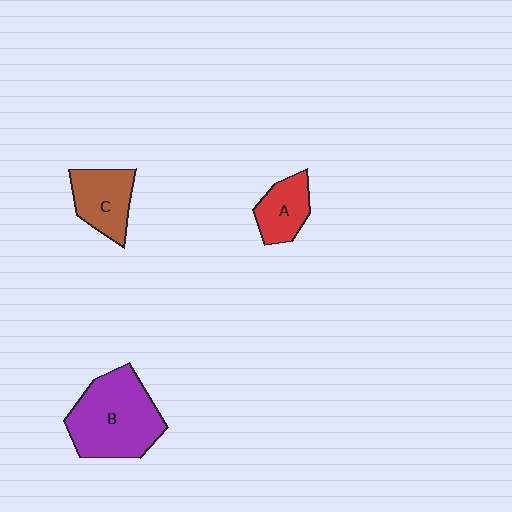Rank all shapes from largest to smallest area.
From largest to smallest: B (purple), C (brown), A (red).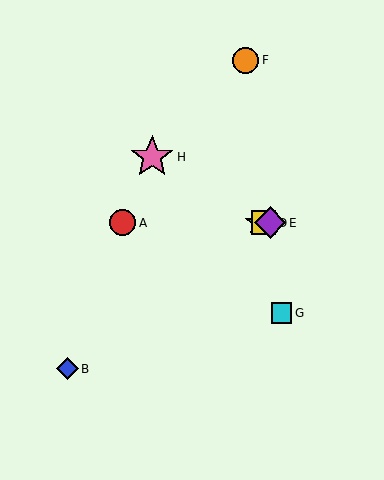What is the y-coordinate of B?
Object B is at y≈369.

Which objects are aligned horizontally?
Objects A, C, D, E are aligned horizontally.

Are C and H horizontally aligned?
No, C is at y≈223 and H is at y≈157.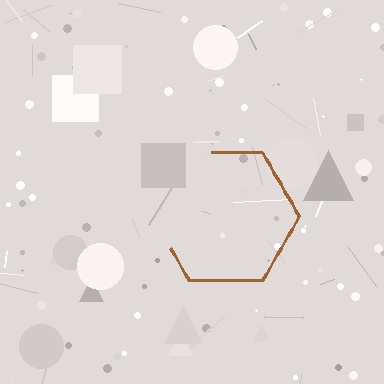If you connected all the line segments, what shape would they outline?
They would outline a hexagon.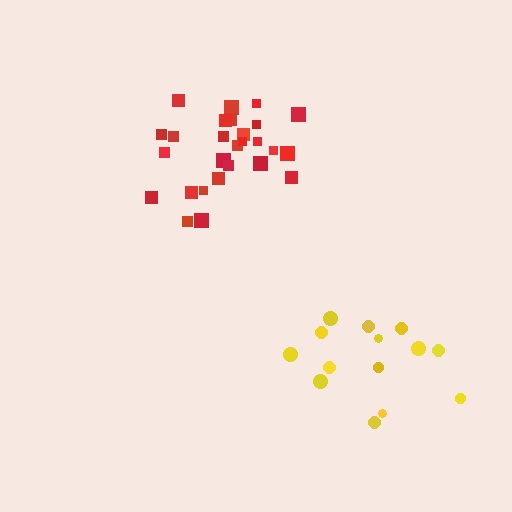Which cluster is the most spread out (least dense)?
Yellow.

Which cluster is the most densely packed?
Red.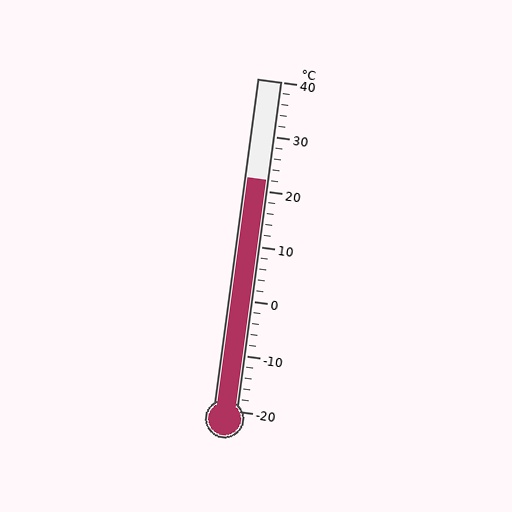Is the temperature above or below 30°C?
The temperature is below 30°C.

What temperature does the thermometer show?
The thermometer shows approximately 22°C.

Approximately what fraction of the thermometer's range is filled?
The thermometer is filled to approximately 70% of its range.